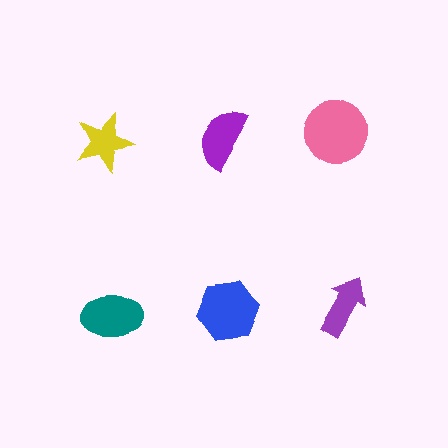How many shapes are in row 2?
3 shapes.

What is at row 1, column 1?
A yellow star.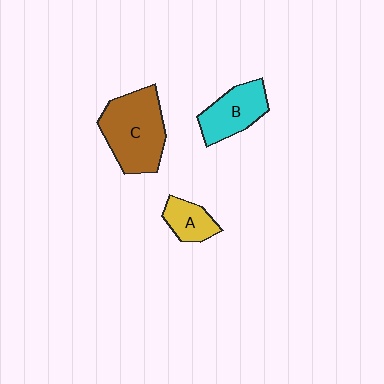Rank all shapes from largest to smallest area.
From largest to smallest: C (brown), B (cyan), A (yellow).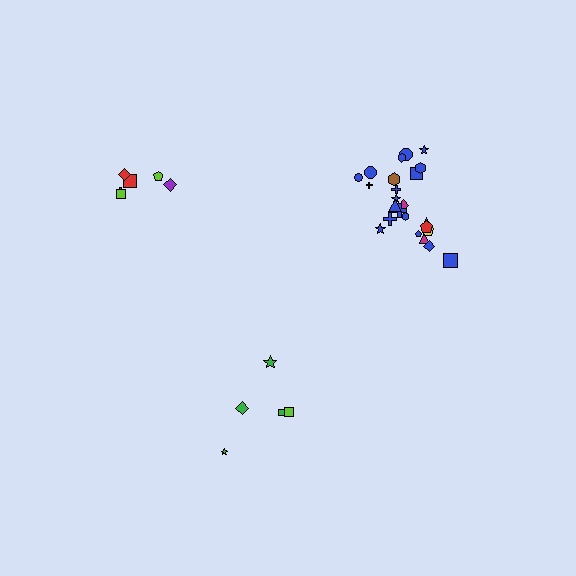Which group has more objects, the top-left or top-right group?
The top-right group.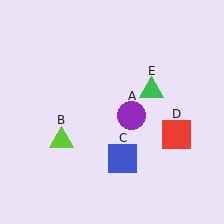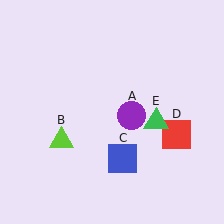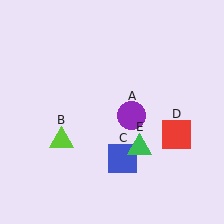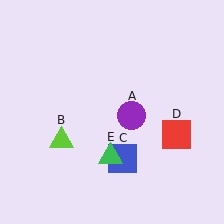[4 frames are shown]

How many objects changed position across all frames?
1 object changed position: green triangle (object E).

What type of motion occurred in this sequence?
The green triangle (object E) rotated clockwise around the center of the scene.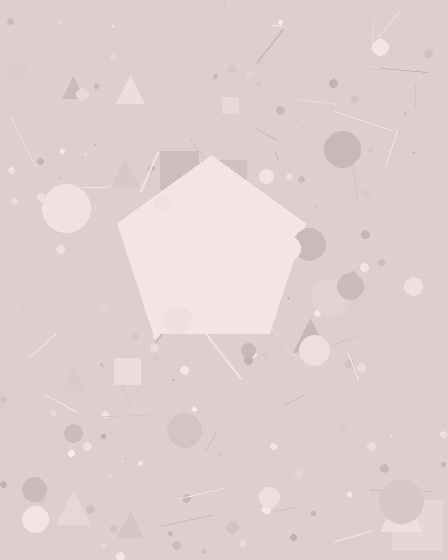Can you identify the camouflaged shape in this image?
The camouflaged shape is a pentagon.